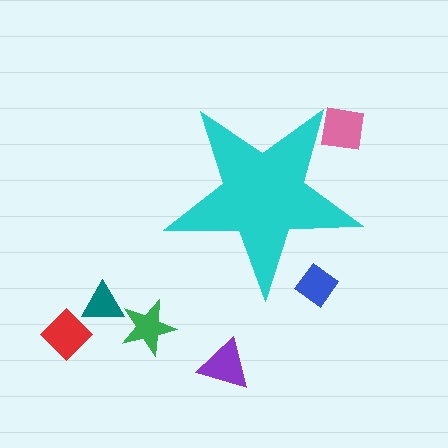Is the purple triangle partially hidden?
No, the purple triangle is fully visible.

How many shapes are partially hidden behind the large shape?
2 shapes are partially hidden.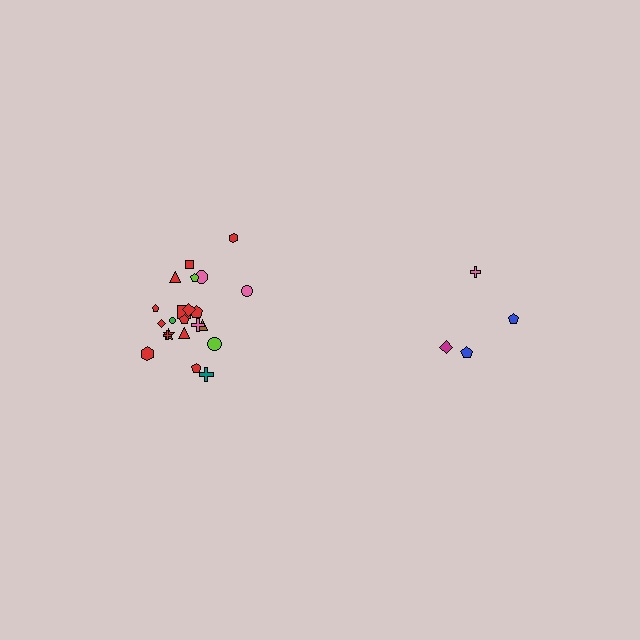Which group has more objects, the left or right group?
The left group.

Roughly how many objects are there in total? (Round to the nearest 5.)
Roughly 25 objects in total.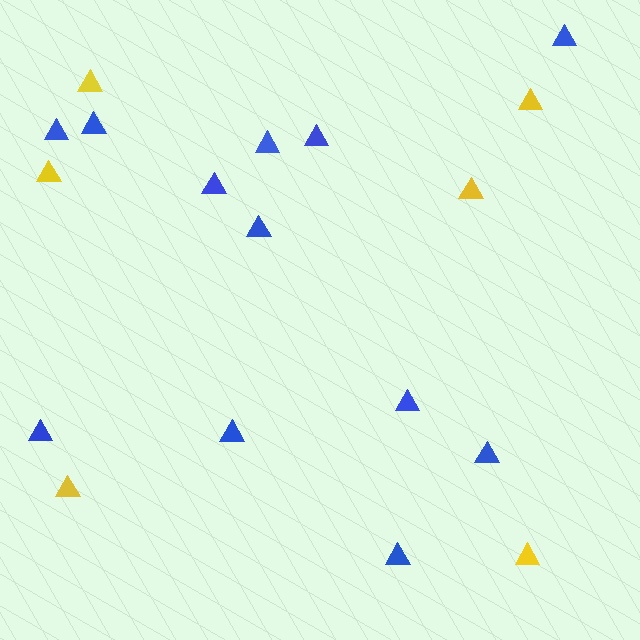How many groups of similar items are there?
There are 2 groups: one group of yellow triangles (6) and one group of blue triangles (12).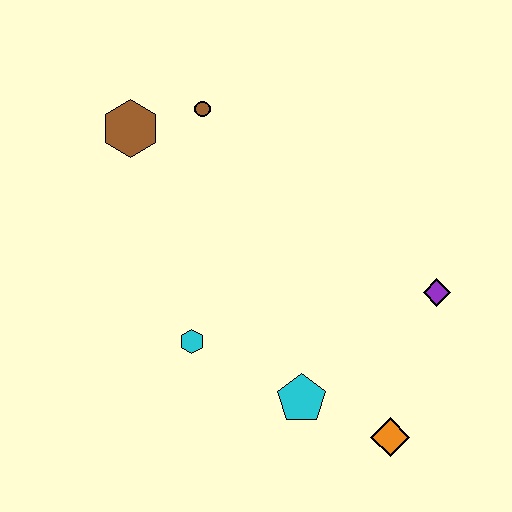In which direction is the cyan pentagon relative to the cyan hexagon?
The cyan pentagon is to the right of the cyan hexagon.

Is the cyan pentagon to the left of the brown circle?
No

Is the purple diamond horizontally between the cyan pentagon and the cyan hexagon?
No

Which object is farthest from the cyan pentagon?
The brown hexagon is farthest from the cyan pentagon.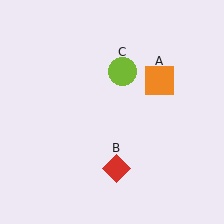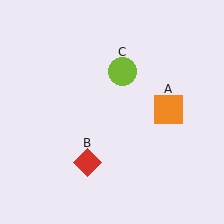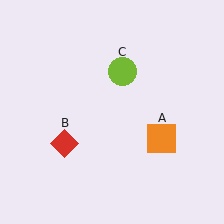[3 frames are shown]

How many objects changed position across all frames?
2 objects changed position: orange square (object A), red diamond (object B).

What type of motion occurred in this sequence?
The orange square (object A), red diamond (object B) rotated clockwise around the center of the scene.